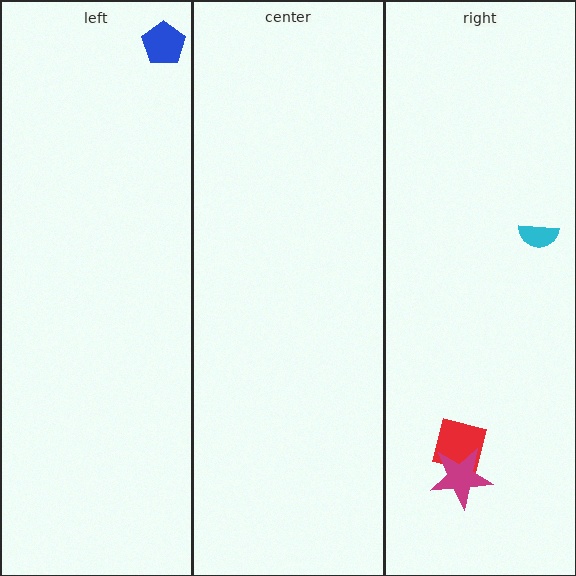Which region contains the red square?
The right region.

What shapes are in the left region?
The blue pentagon.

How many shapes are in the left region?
1.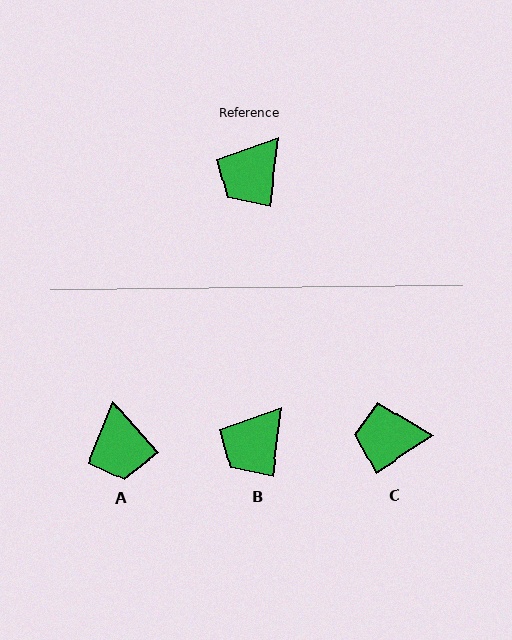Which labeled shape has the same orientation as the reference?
B.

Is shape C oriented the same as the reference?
No, it is off by about 50 degrees.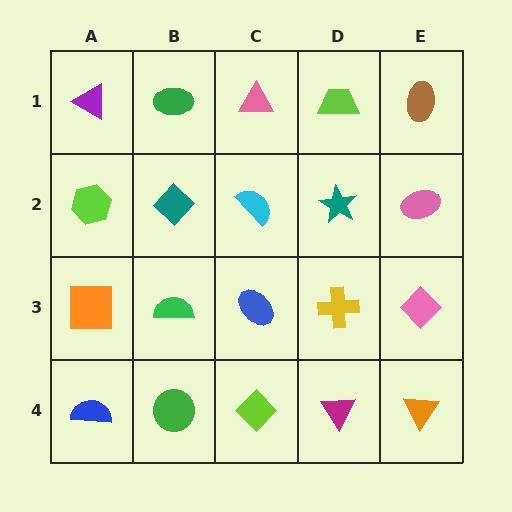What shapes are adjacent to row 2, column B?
A green ellipse (row 1, column B), a green semicircle (row 3, column B), a lime hexagon (row 2, column A), a cyan semicircle (row 2, column C).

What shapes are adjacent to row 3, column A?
A lime hexagon (row 2, column A), a blue semicircle (row 4, column A), a green semicircle (row 3, column B).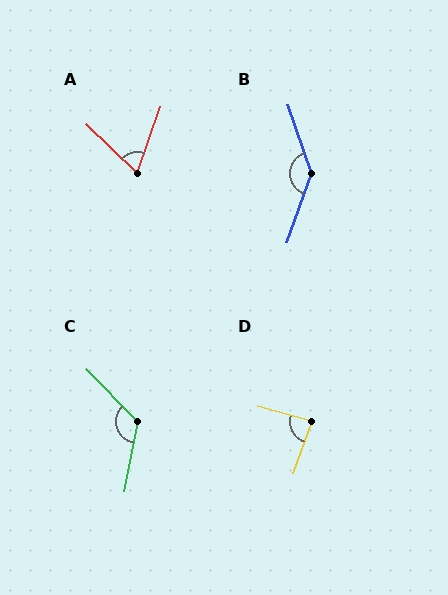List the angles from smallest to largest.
A (65°), D (86°), C (125°), B (141°).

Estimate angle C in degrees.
Approximately 125 degrees.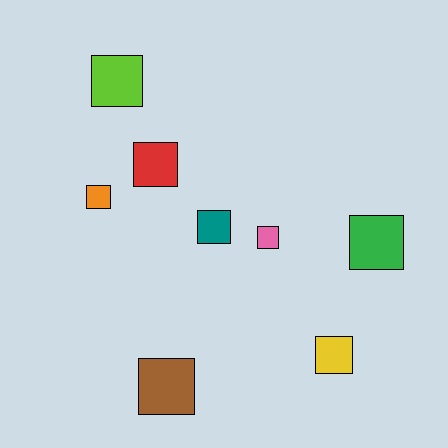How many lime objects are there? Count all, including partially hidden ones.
There is 1 lime object.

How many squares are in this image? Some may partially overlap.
There are 8 squares.